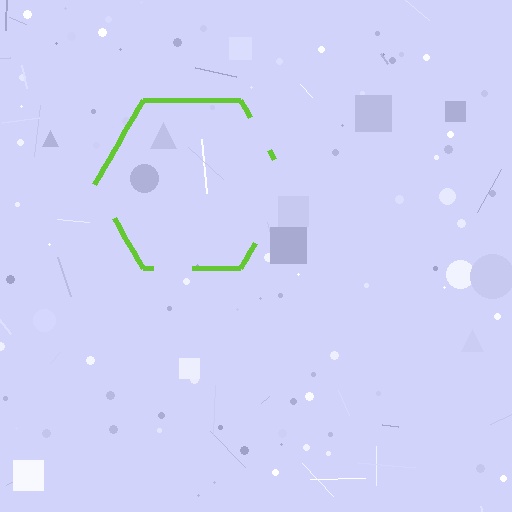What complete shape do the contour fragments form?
The contour fragments form a hexagon.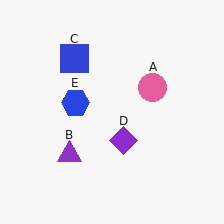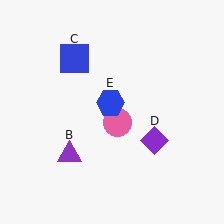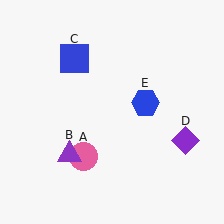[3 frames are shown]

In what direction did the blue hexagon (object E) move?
The blue hexagon (object E) moved right.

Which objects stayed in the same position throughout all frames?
Purple triangle (object B) and blue square (object C) remained stationary.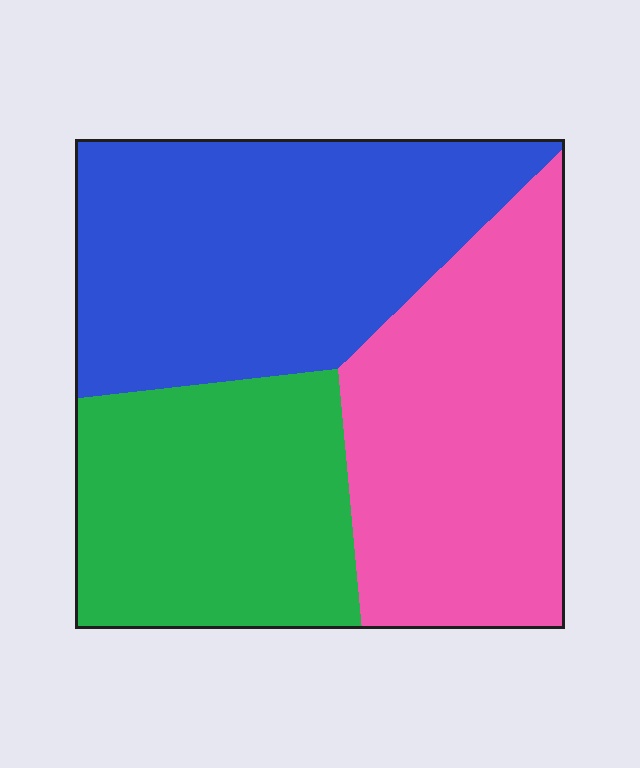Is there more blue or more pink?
Blue.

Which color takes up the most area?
Blue, at roughly 40%.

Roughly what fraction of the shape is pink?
Pink takes up between a quarter and a half of the shape.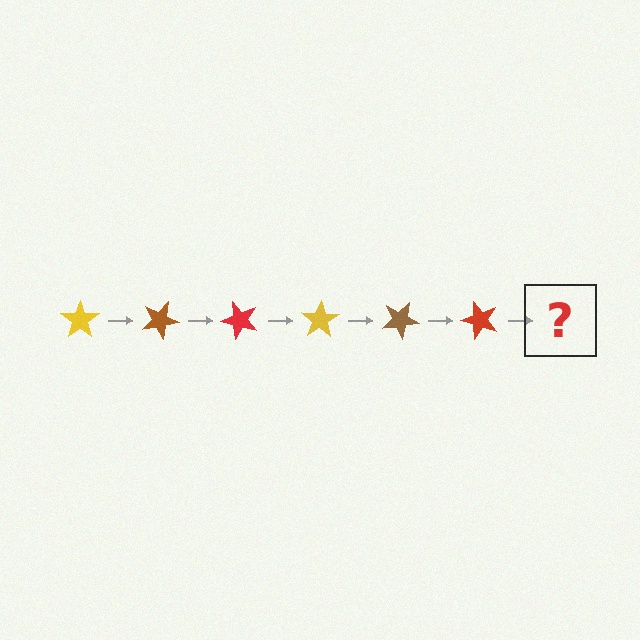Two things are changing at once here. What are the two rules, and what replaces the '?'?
The two rules are that it rotates 25 degrees each step and the color cycles through yellow, brown, and red. The '?' should be a yellow star, rotated 150 degrees from the start.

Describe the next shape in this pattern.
It should be a yellow star, rotated 150 degrees from the start.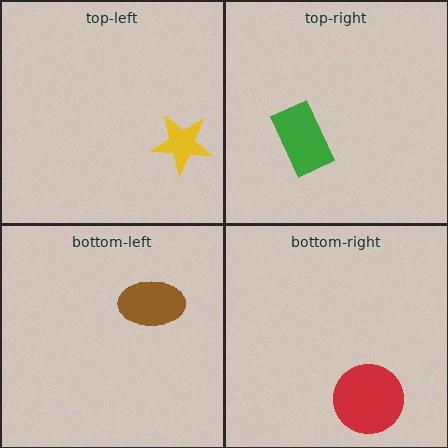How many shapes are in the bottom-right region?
1.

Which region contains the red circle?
The bottom-right region.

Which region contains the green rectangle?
The top-right region.